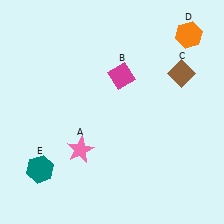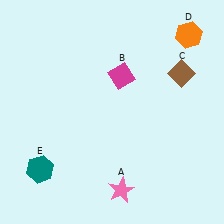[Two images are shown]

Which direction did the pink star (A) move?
The pink star (A) moved right.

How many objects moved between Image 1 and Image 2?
1 object moved between the two images.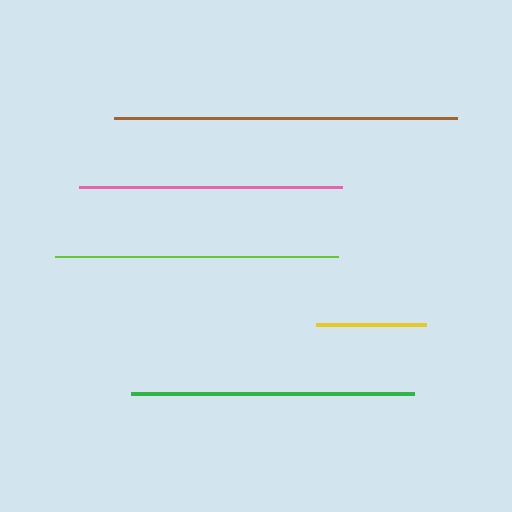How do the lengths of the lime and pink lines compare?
The lime and pink lines are approximately the same length.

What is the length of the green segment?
The green segment is approximately 284 pixels long.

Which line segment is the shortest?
The yellow line is the shortest at approximately 110 pixels.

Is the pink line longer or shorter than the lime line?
The lime line is longer than the pink line.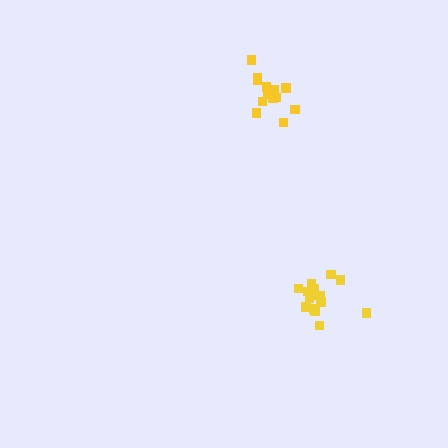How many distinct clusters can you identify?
There are 2 distinct clusters.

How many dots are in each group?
Group 1: 15 dots, Group 2: 14 dots (29 total).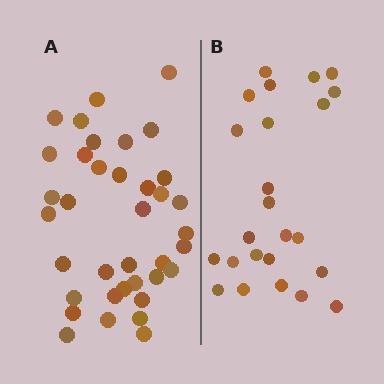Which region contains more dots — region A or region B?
Region A (the left region) has more dots.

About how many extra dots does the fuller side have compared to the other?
Region A has approximately 15 more dots than region B.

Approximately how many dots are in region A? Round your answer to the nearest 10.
About 40 dots. (The exact count is 37, which rounds to 40.)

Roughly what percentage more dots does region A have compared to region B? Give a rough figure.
About 55% more.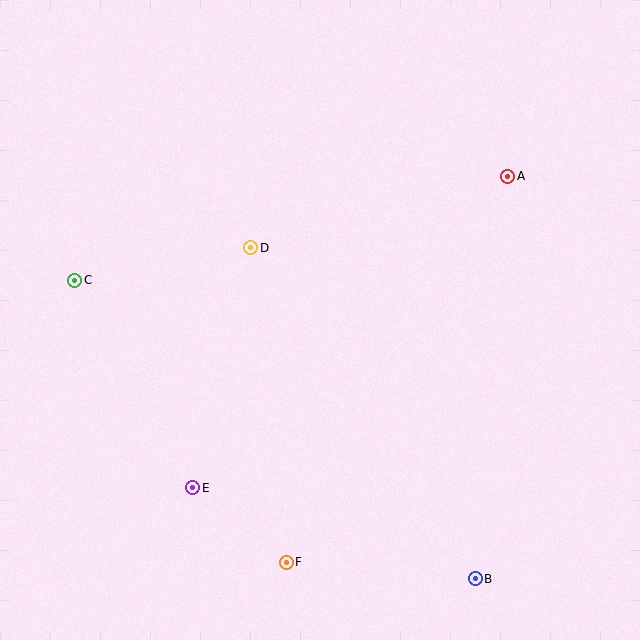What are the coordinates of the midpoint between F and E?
The midpoint between F and E is at (239, 525).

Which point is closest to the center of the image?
Point D at (251, 248) is closest to the center.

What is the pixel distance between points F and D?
The distance between F and D is 317 pixels.